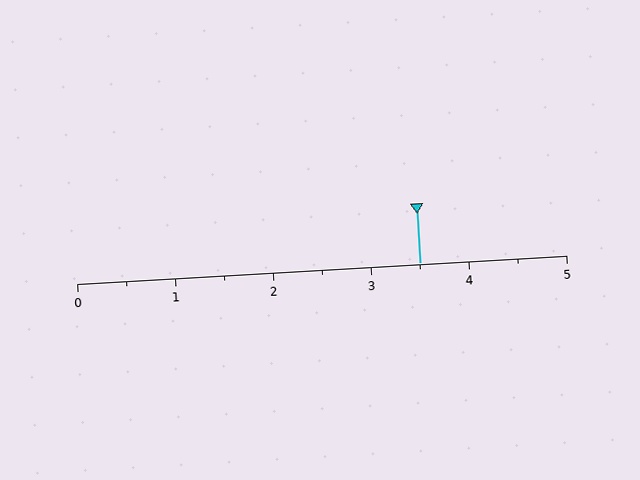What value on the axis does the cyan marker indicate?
The marker indicates approximately 3.5.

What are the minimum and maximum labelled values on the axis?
The axis runs from 0 to 5.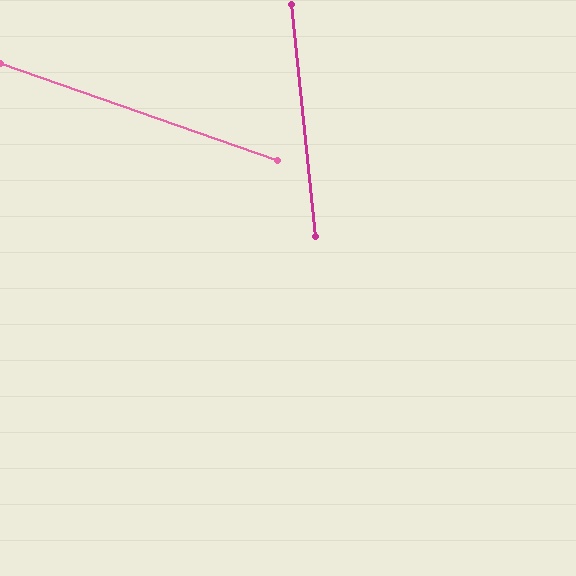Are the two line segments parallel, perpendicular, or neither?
Neither parallel nor perpendicular — they differ by about 65°.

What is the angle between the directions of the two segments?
Approximately 65 degrees.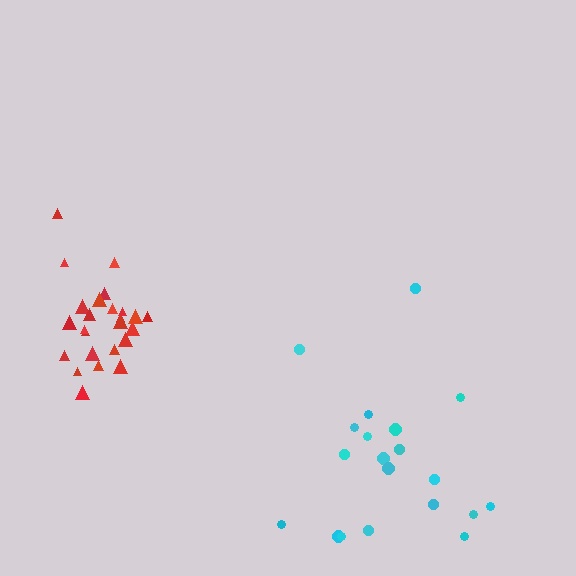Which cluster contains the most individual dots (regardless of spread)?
Red (25).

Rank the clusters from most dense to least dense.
red, cyan.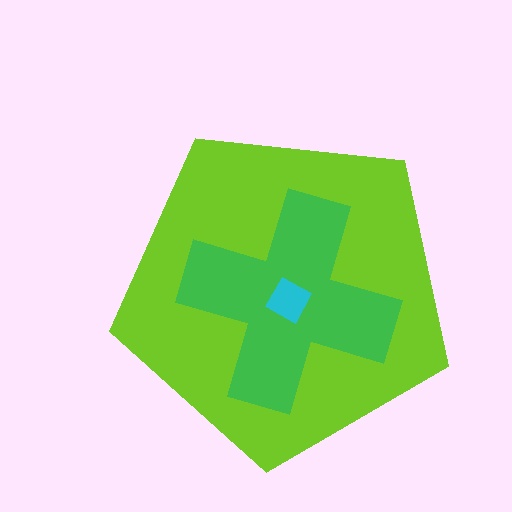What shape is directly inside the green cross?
The cyan diamond.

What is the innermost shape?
The cyan diamond.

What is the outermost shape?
The lime pentagon.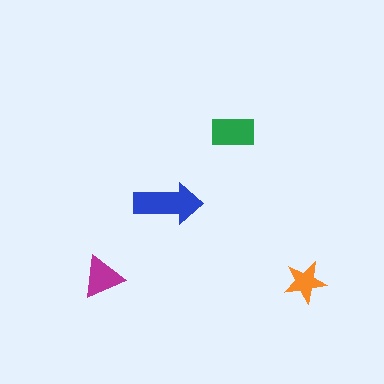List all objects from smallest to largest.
The orange star, the magenta triangle, the green rectangle, the blue arrow.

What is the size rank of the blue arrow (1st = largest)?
1st.